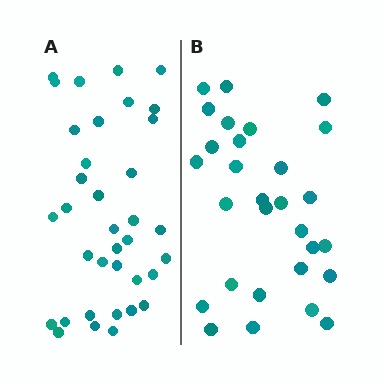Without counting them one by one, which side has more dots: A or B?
Region A (the left region) has more dots.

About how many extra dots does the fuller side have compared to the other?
Region A has roughly 8 or so more dots than region B.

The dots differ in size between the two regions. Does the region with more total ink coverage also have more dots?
No. Region B has more total ink coverage because its dots are larger, but region A actually contains more individual dots. Total area can be misleading — the number of items is what matters here.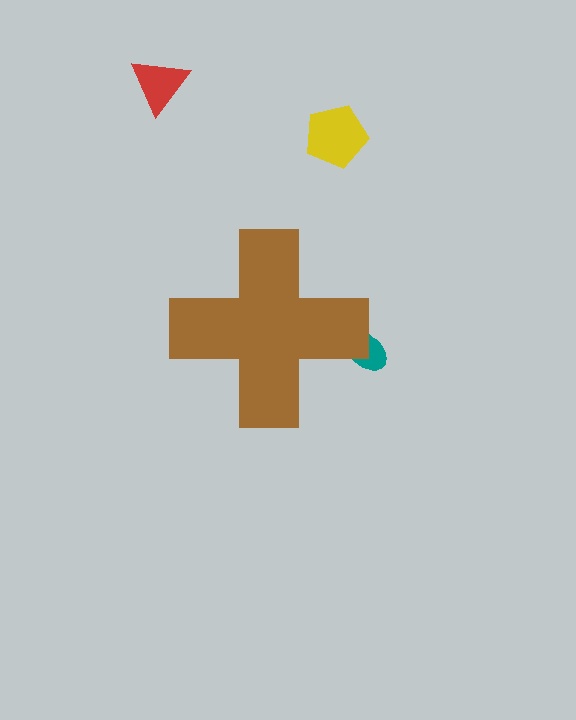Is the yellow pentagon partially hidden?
No, the yellow pentagon is fully visible.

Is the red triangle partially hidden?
No, the red triangle is fully visible.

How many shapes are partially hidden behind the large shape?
1 shape is partially hidden.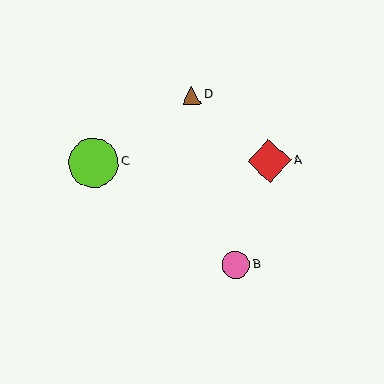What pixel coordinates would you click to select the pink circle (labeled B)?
Click at (236, 265) to select the pink circle B.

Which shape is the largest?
The lime circle (labeled C) is the largest.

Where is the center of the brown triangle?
The center of the brown triangle is at (192, 95).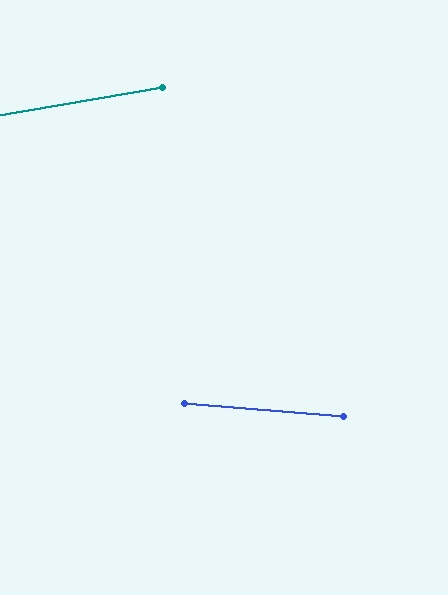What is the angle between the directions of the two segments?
Approximately 14 degrees.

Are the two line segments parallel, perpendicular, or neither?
Neither parallel nor perpendicular — they differ by about 14°.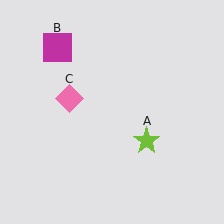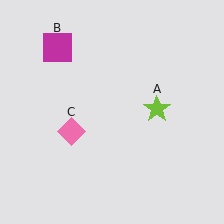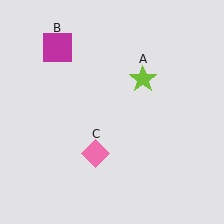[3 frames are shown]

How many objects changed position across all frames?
2 objects changed position: lime star (object A), pink diamond (object C).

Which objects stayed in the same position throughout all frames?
Magenta square (object B) remained stationary.